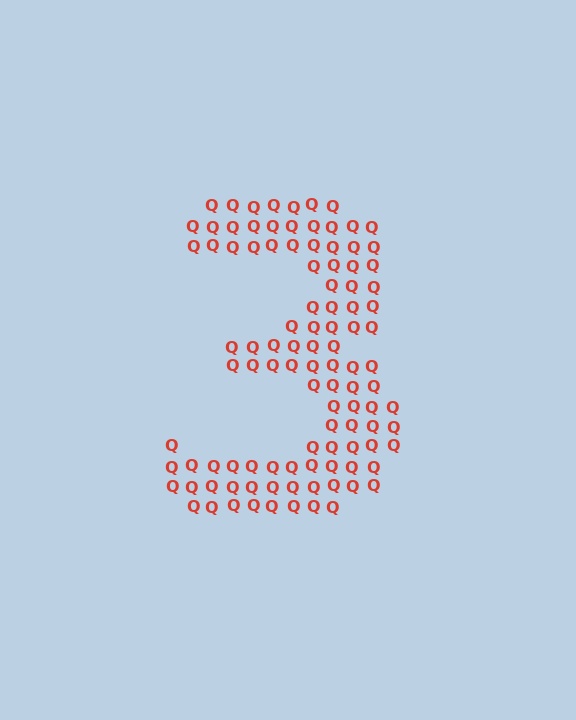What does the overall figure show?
The overall figure shows the digit 3.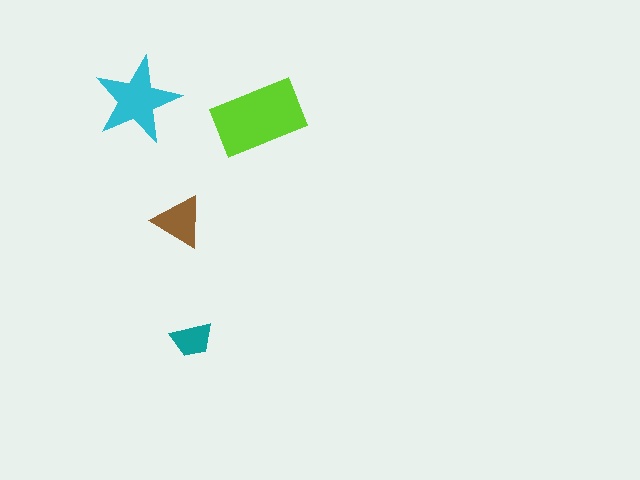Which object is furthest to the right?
The lime rectangle is rightmost.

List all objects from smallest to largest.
The teal trapezoid, the brown triangle, the cyan star, the lime rectangle.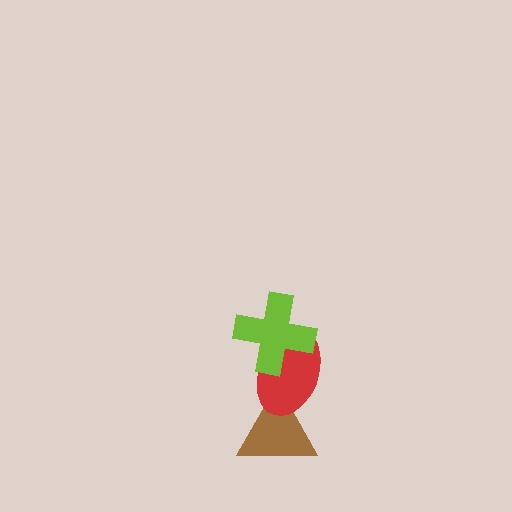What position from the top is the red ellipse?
The red ellipse is 2nd from the top.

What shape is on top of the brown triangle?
The red ellipse is on top of the brown triangle.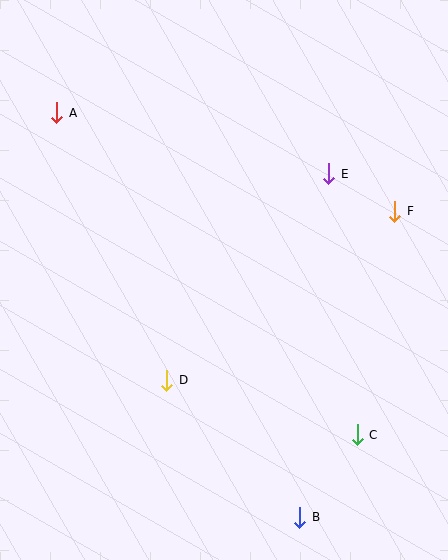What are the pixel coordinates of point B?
Point B is at (300, 517).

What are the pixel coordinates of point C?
Point C is at (357, 435).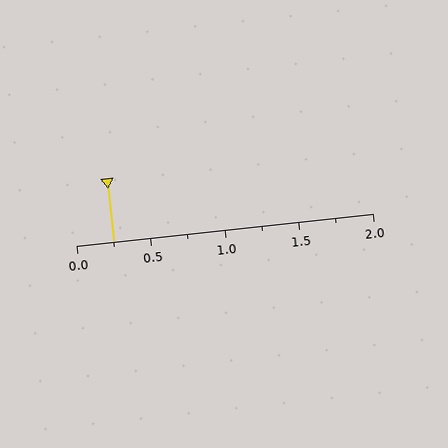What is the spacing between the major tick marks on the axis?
The major ticks are spaced 0.5 apart.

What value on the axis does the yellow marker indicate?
The marker indicates approximately 0.25.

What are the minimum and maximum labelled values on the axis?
The axis runs from 0.0 to 2.0.